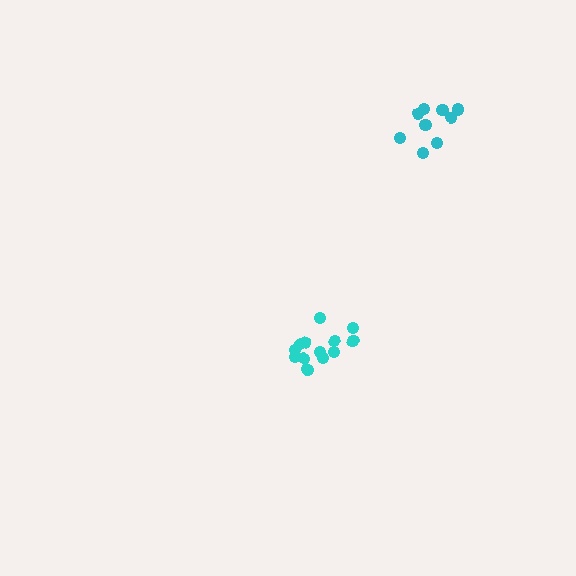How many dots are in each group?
Group 1: 9 dots, Group 2: 13 dots (22 total).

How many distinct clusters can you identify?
There are 2 distinct clusters.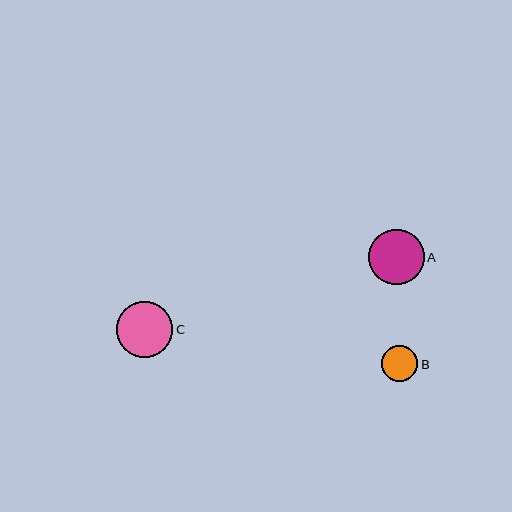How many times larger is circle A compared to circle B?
Circle A is approximately 1.5 times the size of circle B.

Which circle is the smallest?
Circle B is the smallest with a size of approximately 36 pixels.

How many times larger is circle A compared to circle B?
Circle A is approximately 1.5 times the size of circle B.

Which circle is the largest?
Circle C is the largest with a size of approximately 56 pixels.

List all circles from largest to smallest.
From largest to smallest: C, A, B.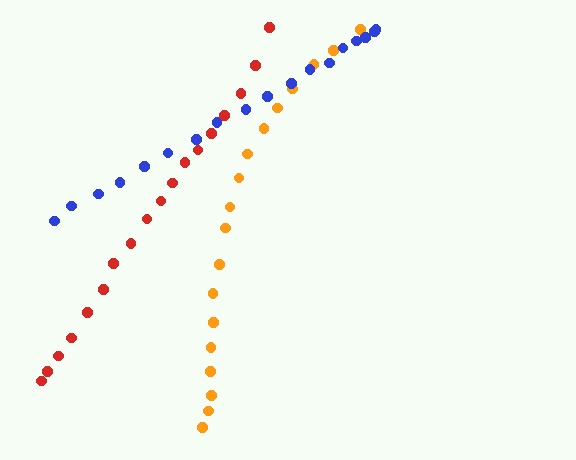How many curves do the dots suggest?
There are 3 distinct paths.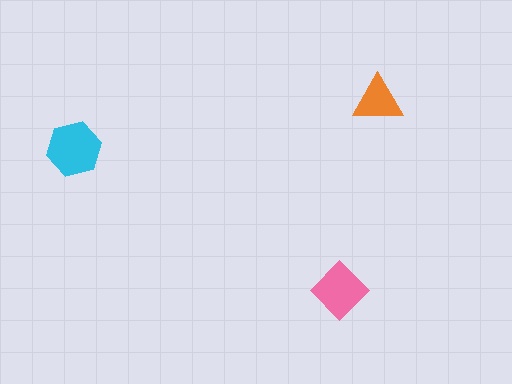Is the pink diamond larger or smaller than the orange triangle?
Larger.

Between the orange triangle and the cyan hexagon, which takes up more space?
The cyan hexagon.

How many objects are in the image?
There are 3 objects in the image.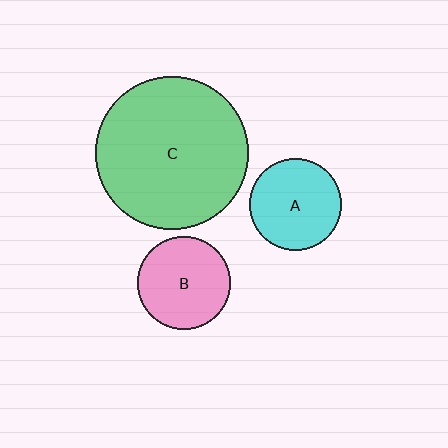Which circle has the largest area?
Circle C (green).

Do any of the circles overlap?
No, none of the circles overlap.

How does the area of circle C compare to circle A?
Approximately 2.8 times.